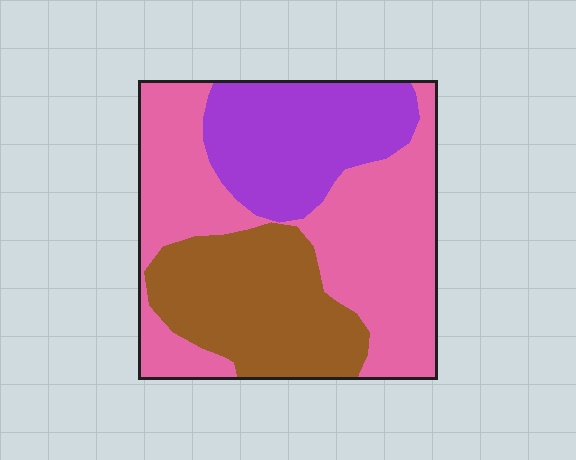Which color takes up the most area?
Pink, at roughly 45%.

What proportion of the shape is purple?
Purple takes up about one quarter (1/4) of the shape.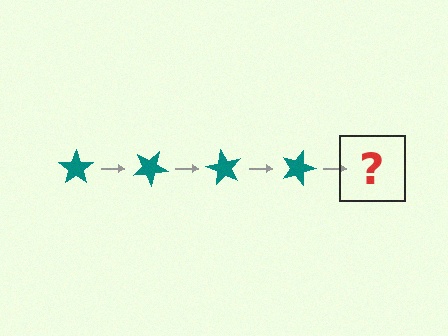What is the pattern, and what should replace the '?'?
The pattern is that the star rotates 30 degrees each step. The '?' should be a teal star rotated 120 degrees.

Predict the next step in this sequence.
The next step is a teal star rotated 120 degrees.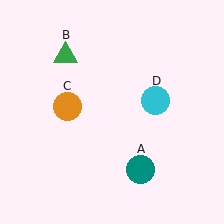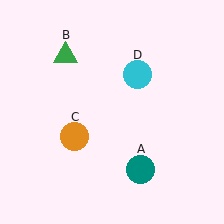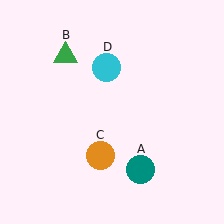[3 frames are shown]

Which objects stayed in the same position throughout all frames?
Teal circle (object A) and green triangle (object B) remained stationary.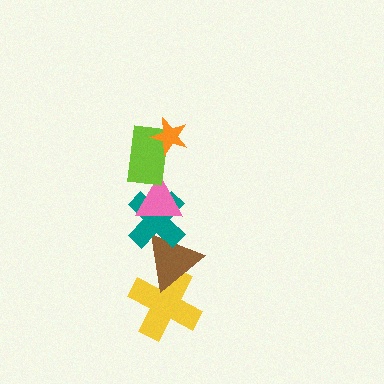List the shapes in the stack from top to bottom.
From top to bottom: the orange star, the lime rectangle, the pink triangle, the teal cross, the brown triangle, the yellow cross.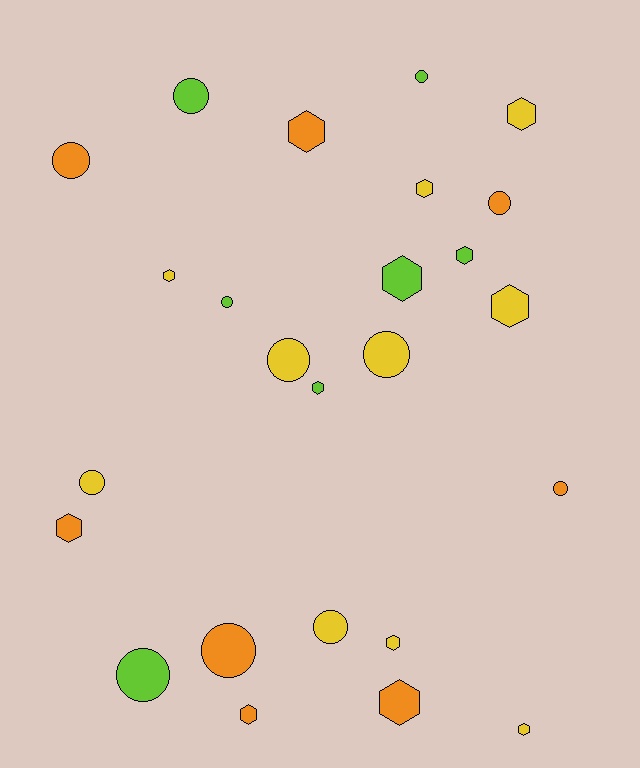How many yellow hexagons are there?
There are 6 yellow hexagons.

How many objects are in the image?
There are 25 objects.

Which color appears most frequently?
Yellow, with 10 objects.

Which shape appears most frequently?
Hexagon, with 13 objects.